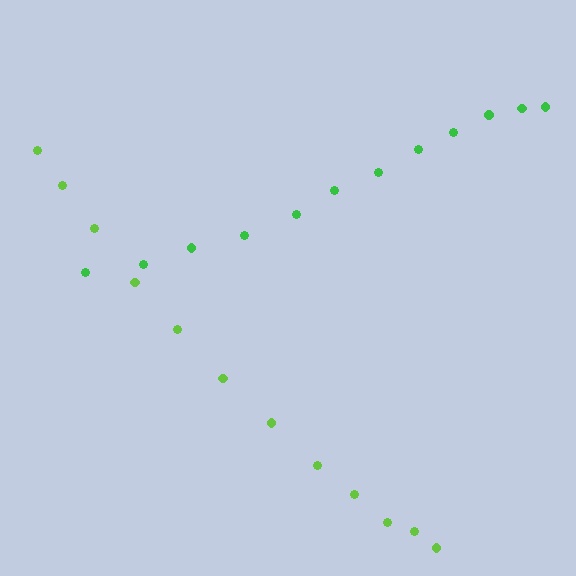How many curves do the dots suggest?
There are 2 distinct paths.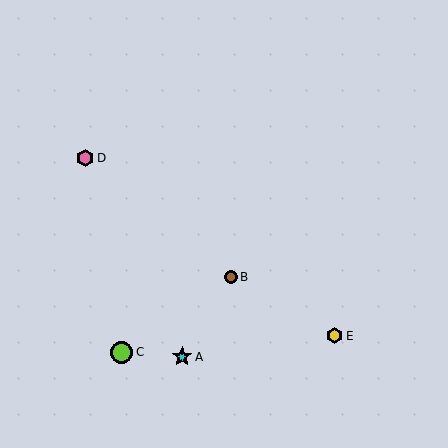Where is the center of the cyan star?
The center of the cyan star is at (182, 357).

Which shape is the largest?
The lime circle (labeled C) is the largest.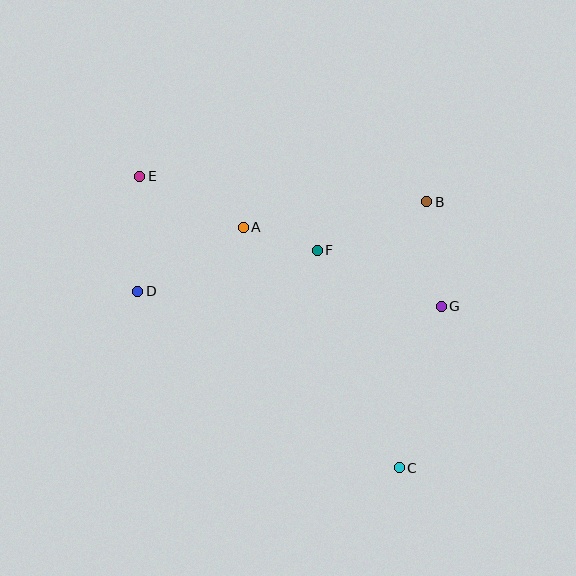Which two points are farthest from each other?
Points C and E are farthest from each other.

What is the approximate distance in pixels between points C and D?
The distance between C and D is approximately 315 pixels.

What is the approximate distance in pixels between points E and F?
The distance between E and F is approximately 192 pixels.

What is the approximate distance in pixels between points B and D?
The distance between B and D is approximately 303 pixels.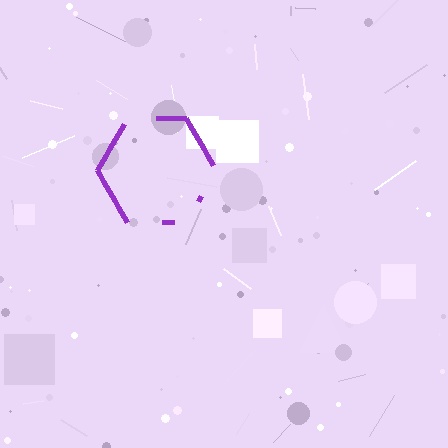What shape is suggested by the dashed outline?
The dashed outline suggests a hexagon.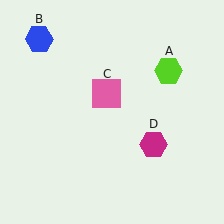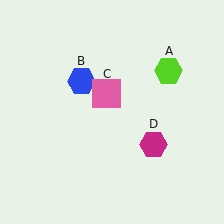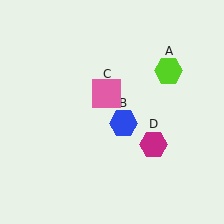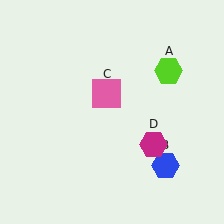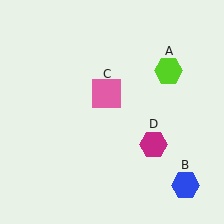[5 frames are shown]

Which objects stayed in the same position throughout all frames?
Lime hexagon (object A) and pink square (object C) and magenta hexagon (object D) remained stationary.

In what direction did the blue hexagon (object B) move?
The blue hexagon (object B) moved down and to the right.